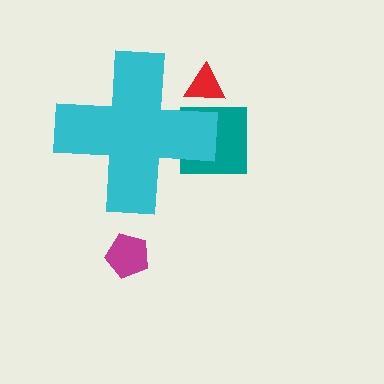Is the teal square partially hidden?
Yes, the teal square is partially hidden behind the cyan cross.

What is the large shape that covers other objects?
A cyan cross.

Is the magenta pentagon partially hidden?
No, the magenta pentagon is fully visible.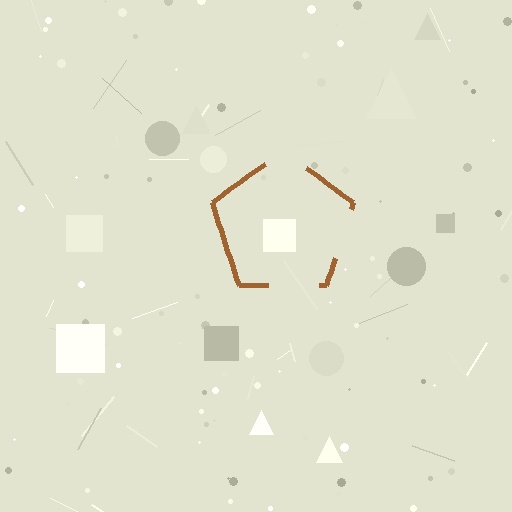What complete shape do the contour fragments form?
The contour fragments form a pentagon.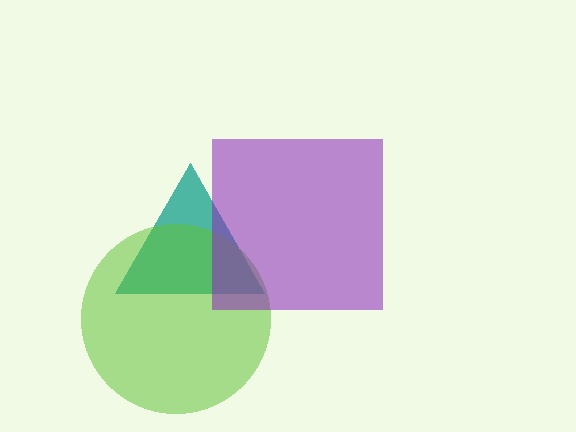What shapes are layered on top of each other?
The layered shapes are: a teal triangle, a lime circle, a purple square.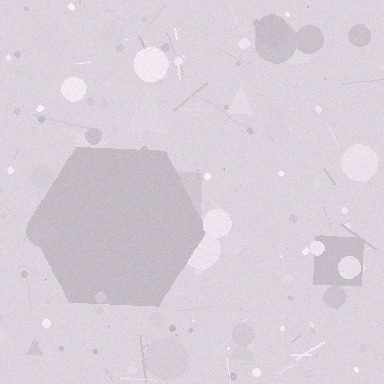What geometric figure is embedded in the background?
A hexagon is embedded in the background.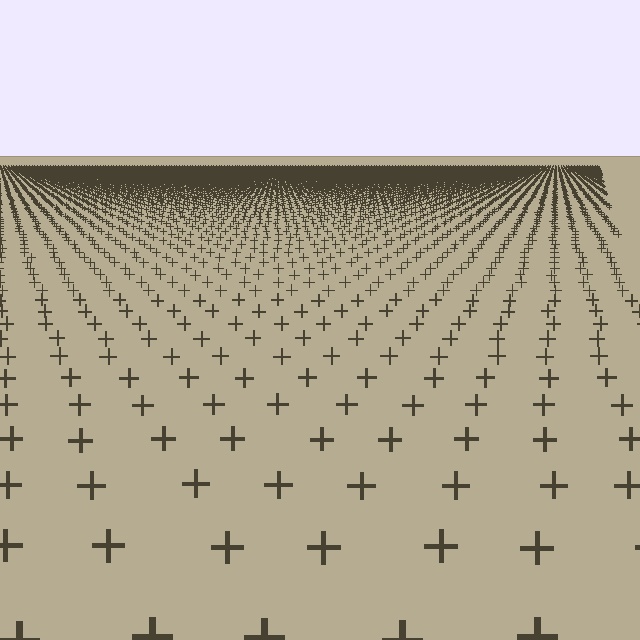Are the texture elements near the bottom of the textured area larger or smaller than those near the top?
Larger. Near the bottom, elements are closer to the viewer and appear at a bigger on-screen size.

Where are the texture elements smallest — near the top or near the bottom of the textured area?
Near the top.